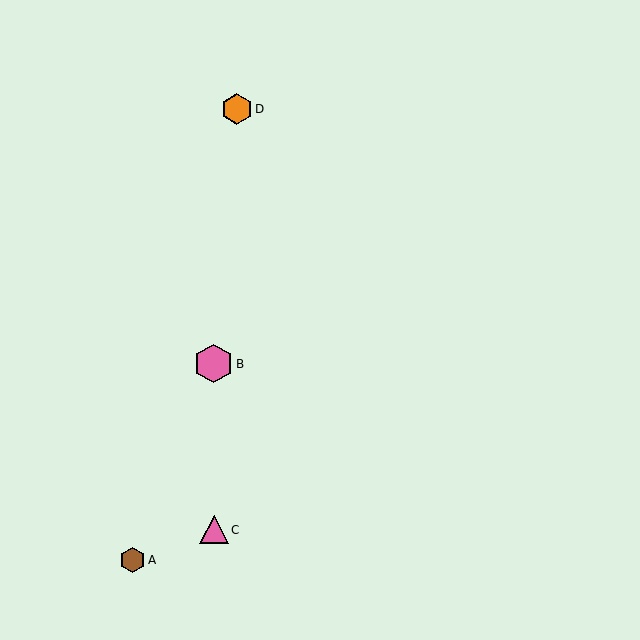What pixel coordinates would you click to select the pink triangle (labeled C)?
Click at (214, 530) to select the pink triangle C.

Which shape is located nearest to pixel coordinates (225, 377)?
The pink hexagon (labeled B) at (214, 364) is nearest to that location.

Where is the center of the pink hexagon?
The center of the pink hexagon is at (214, 364).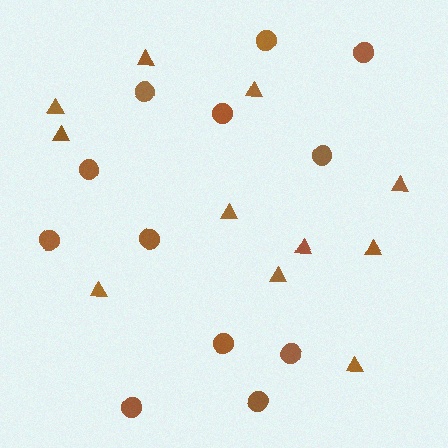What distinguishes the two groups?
There are 2 groups: one group of triangles (11) and one group of circles (12).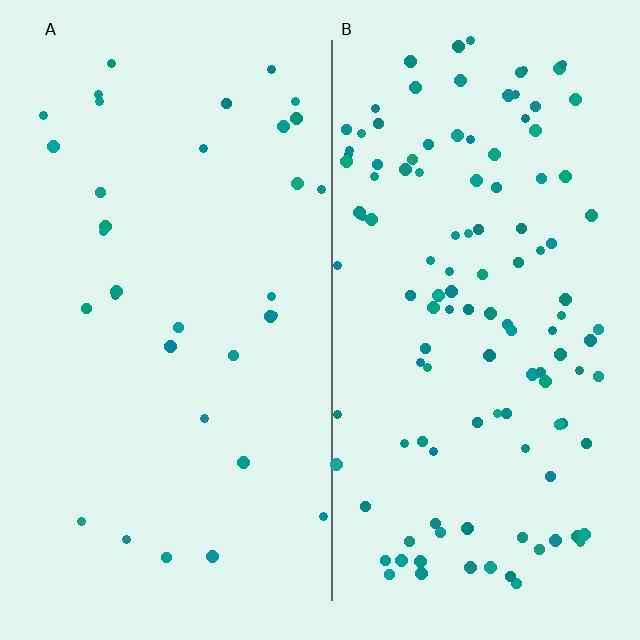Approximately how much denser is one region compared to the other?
Approximately 3.7× — region B over region A.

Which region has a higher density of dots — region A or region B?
B (the right).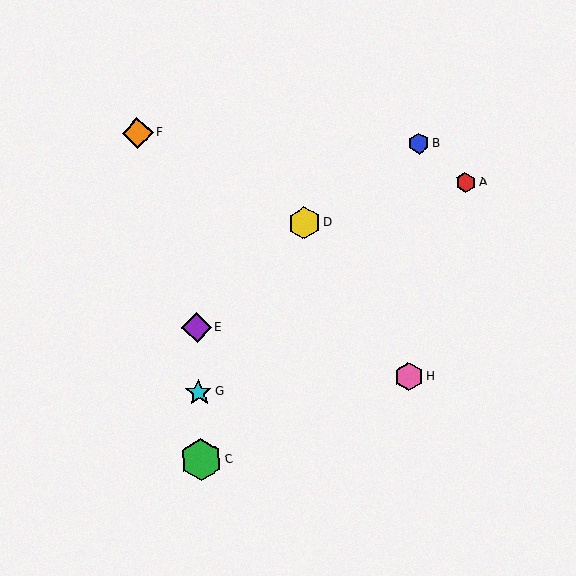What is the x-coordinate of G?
Object G is at x≈199.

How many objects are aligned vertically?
3 objects (C, E, G) are aligned vertically.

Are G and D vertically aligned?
No, G is at x≈199 and D is at x≈304.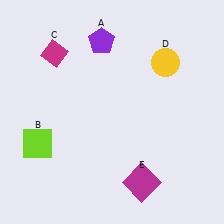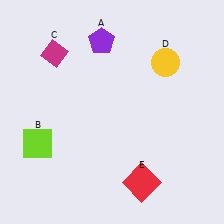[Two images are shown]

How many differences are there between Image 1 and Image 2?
There is 1 difference between the two images.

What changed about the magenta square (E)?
In Image 1, E is magenta. In Image 2, it changed to red.